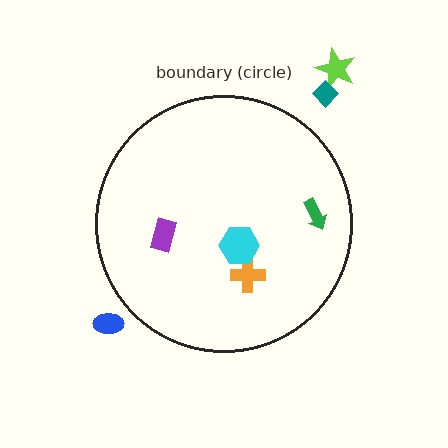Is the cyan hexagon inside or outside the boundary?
Inside.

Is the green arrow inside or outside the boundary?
Inside.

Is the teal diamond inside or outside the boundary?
Outside.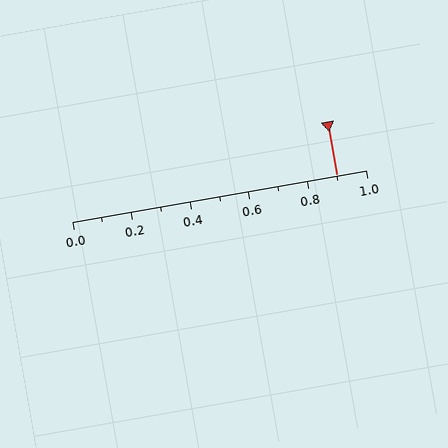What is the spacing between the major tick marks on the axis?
The major ticks are spaced 0.2 apart.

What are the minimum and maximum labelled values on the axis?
The axis runs from 0.0 to 1.0.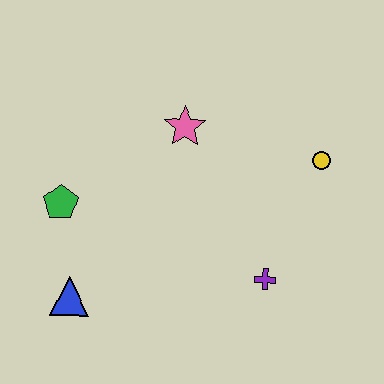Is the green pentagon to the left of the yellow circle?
Yes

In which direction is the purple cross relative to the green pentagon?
The purple cross is to the right of the green pentagon.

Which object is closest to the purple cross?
The yellow circle is closest to the purple cross.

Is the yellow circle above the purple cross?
Yes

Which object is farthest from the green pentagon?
The yellow circle is farthest from the green pentagon.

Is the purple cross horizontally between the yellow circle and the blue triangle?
Yes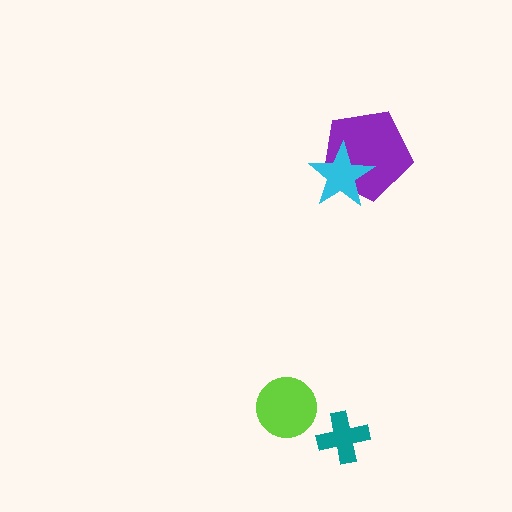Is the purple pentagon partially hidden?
Yes, it is partially covered by another shape.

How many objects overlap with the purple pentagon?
1 object overlaps with the purple pentagon.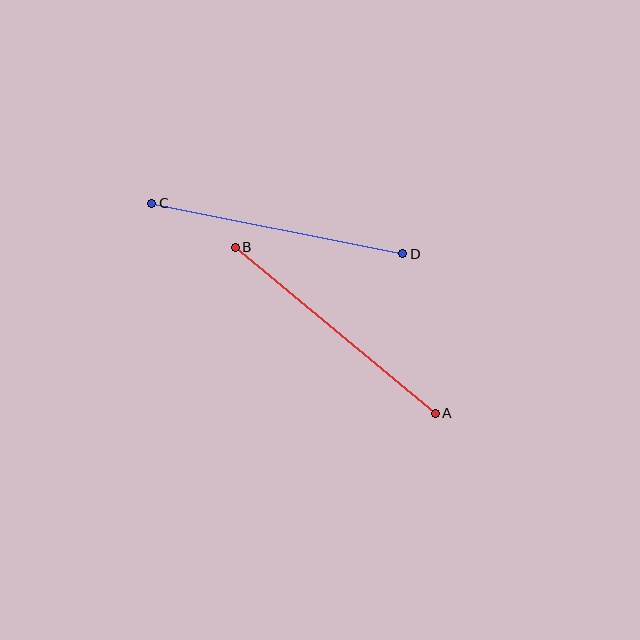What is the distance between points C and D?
The distance is approximately 256 pixels.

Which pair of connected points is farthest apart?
Points A and B are farthest apart.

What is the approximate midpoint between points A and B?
The midpoint is at approximately (335, 330) pixels.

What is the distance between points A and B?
The distance is approximately 260 pixels.